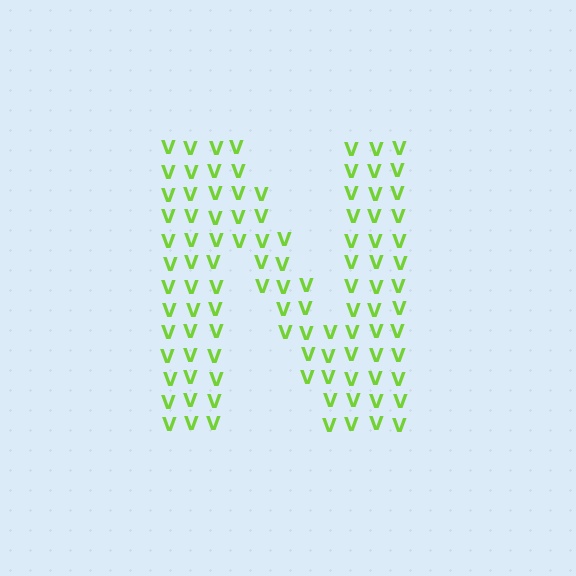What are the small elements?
The small elements are letter V's.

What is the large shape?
The large shape is the letter N.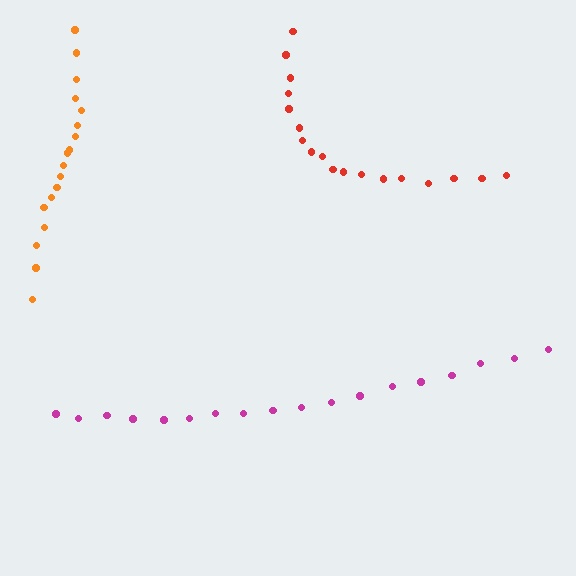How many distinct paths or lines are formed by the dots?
There are 3 distinct paths.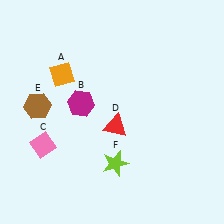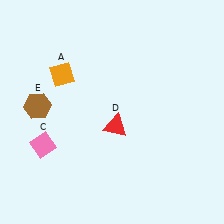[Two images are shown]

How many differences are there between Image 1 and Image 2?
There are 2 differences between the two images.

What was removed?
The lime star (F), the magenta hexagon (B) were removed in Image 2.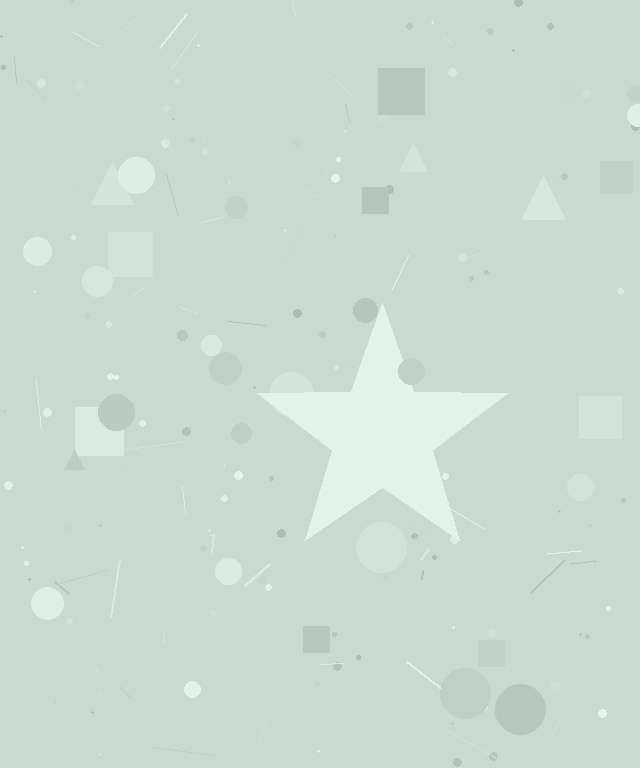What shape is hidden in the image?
A star is hidden in the image.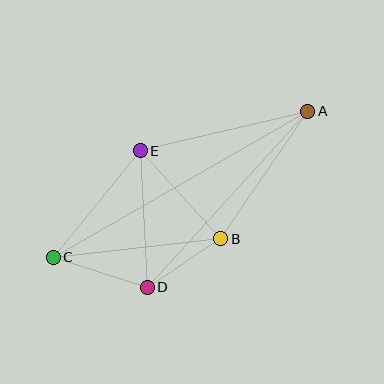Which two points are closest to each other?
Points B and D are closest to each other.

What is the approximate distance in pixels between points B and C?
The distance between B and C is approximately 169 pixels.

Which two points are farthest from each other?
Points A and C are farthest from each other.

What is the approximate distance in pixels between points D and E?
The distance between D and E is approximately 137 pixels.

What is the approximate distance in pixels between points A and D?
The distance between A and D is approximately 238 pixels.